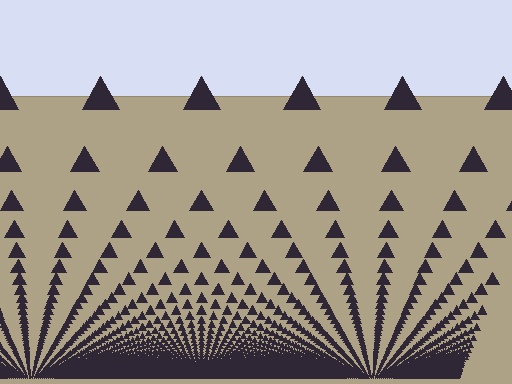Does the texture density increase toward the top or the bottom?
Density increases toward the bottom.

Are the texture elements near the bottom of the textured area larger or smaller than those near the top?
Smaller. The gradient is inverted — elements near the bottom are smaller and denser.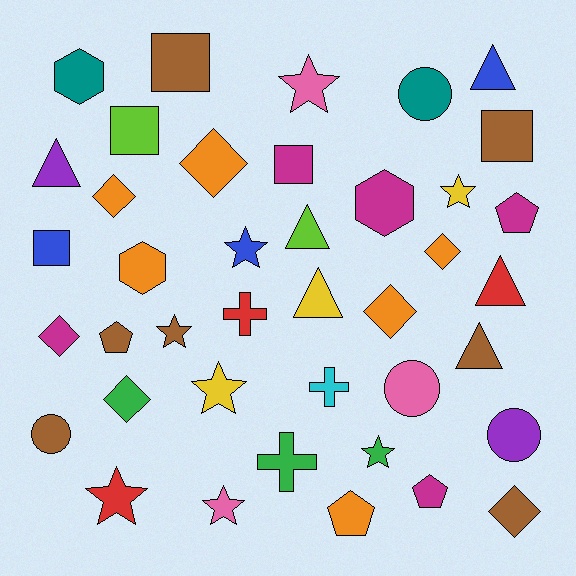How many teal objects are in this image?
There are 2 teal objects.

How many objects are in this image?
There are 40 objects.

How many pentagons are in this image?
There are 4 pentagons.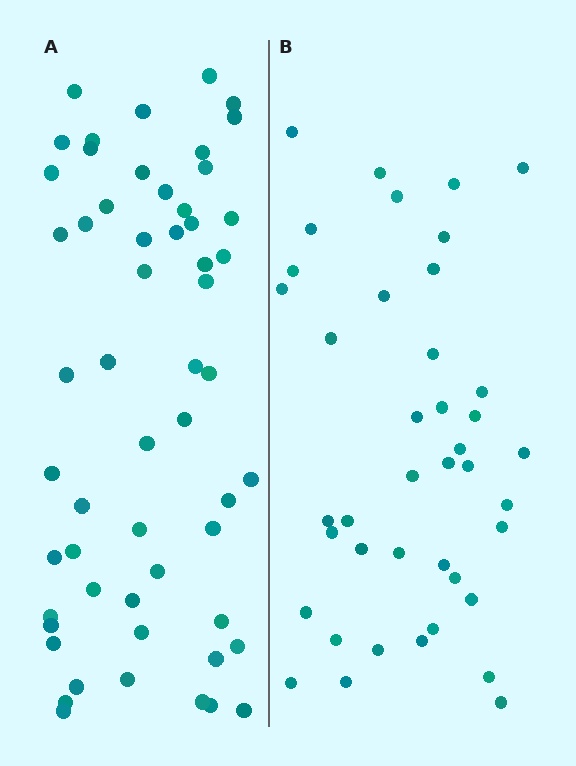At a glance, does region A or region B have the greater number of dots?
Region A (the left region) has more dots.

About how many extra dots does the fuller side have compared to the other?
Region A has approximately 15 more dots than region B.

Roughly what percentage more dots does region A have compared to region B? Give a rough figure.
About 35% more.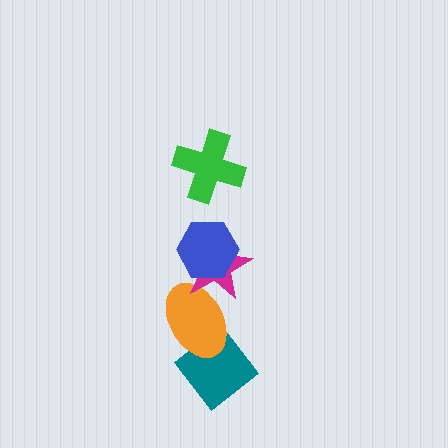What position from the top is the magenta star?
The magenta star is 3rd from the top.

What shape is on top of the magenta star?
The blue hexagon is on top of the magenta star.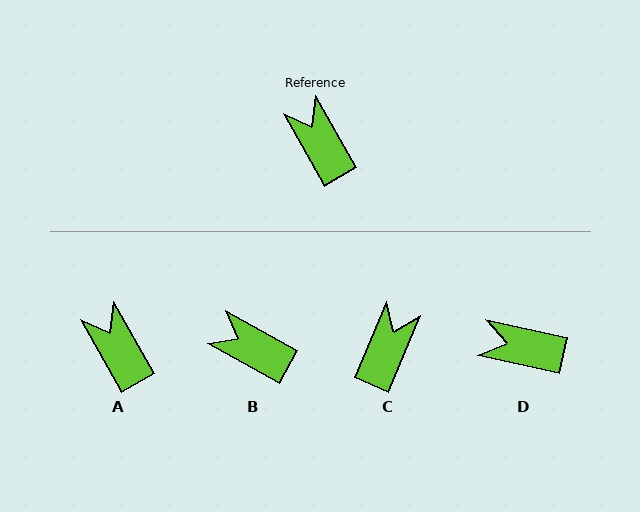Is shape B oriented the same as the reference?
No, it is off by about 32 degrees.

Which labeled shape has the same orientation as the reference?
A.